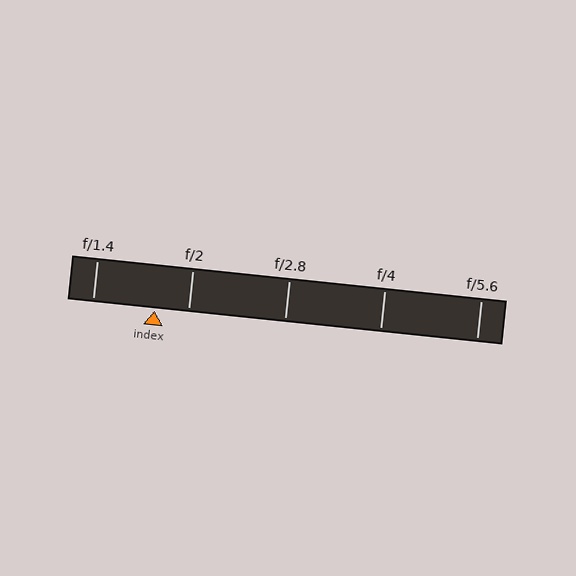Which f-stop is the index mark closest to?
The index mark is closest to f/2.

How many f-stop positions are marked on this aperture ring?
There are 5 f-stop positions marked.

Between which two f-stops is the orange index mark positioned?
The index mark is between f/1.4 and f/2.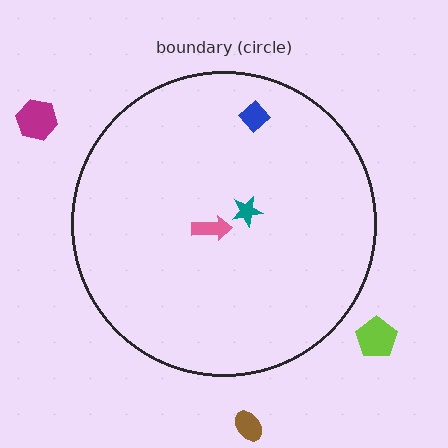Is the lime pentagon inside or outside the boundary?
Outside.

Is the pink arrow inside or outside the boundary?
Inside.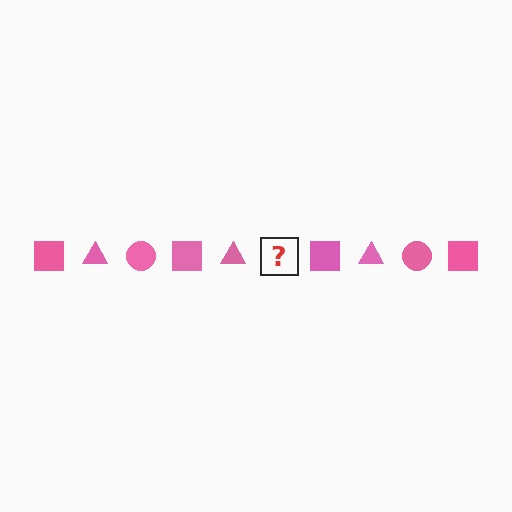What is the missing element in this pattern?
The missing element is a pink circle.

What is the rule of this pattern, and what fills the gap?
The rule is that the pattern cycles through square, triangle, circle shapes in pink. The gap should be filled with a pink circle.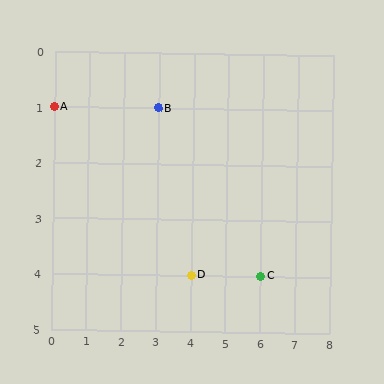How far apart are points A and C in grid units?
Points A and C are 6 columns and 3 rows apart (about 6.7 grid units diagonally).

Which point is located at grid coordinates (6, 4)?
Point C is at (6, 4).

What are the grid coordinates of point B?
Point B is at grid coordinates (3, 1).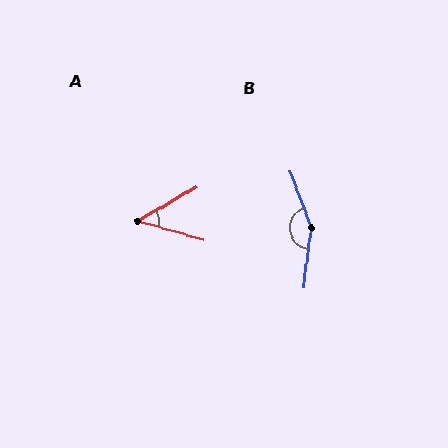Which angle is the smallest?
A, at approximately 45 degrees.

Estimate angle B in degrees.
Approximately 152 degrees.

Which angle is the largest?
B, at approximately 152 degrees.